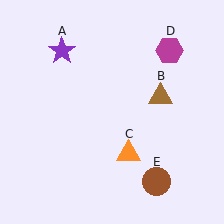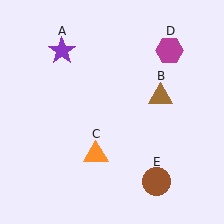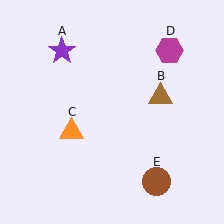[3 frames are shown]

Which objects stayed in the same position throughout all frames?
Purple star (object A) and brown triangle (object B) and magenta hexagon (object D) and brown circle (object E) remained stationary.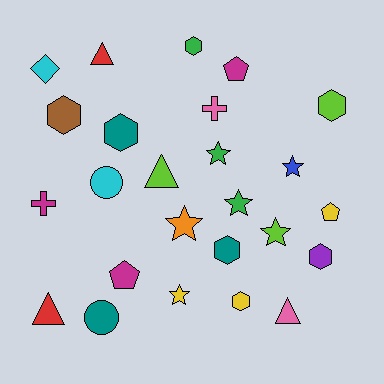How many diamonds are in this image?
There is 1 diamond.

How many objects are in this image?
There are 25 objects.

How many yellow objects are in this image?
There are 3 yellow objects.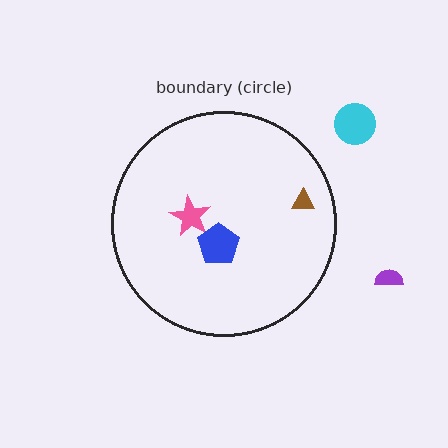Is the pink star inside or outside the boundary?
Inside.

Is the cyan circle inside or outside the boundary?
Outside.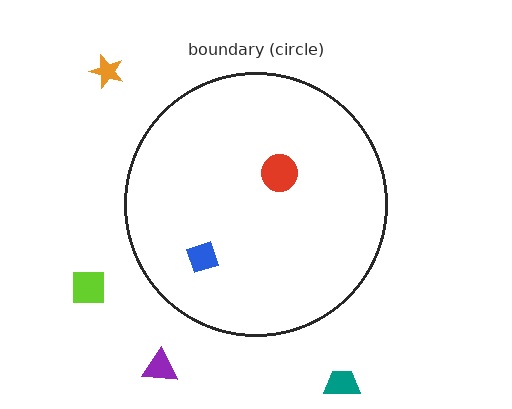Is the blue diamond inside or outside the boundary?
Inside.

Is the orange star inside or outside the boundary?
Outside.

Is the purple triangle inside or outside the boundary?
Outside.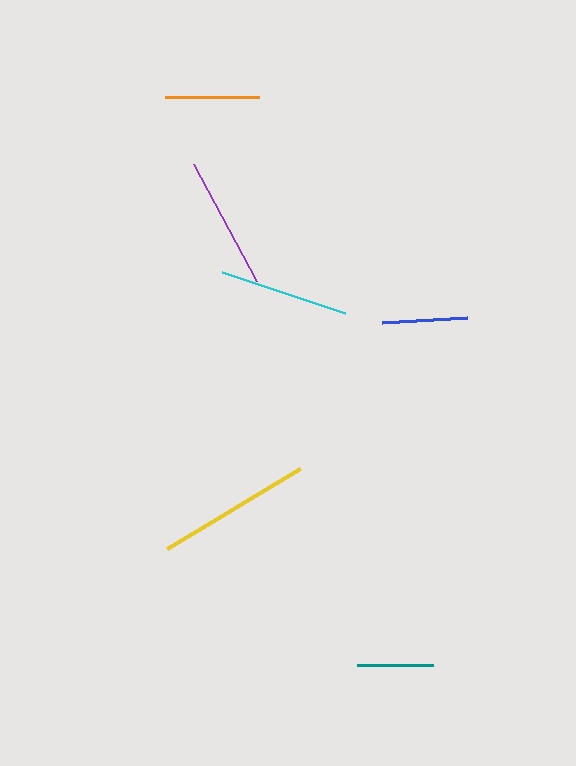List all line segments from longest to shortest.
From longest to shortest: yellow, purple, cyan, orange, blue, teal.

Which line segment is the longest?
The yellow line is the longest at approximately 156 pixels.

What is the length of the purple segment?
The purple segment is approximately 133 pixels long.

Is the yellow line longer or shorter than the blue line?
The yellow line is longer than the blue line.